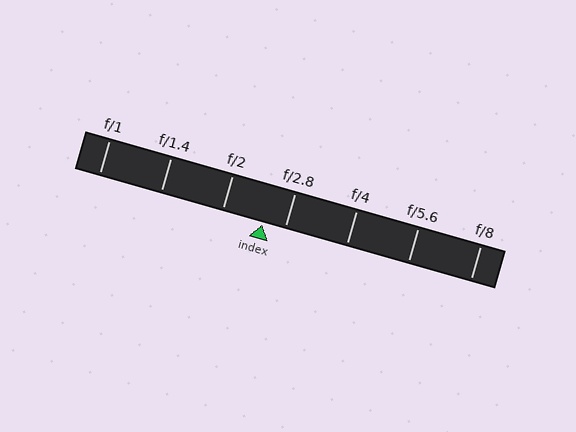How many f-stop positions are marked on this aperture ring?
There are 7 f-stop positions marked.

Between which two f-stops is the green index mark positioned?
The index mark is between f/2 and f/2.8.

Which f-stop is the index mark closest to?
The index mark is closest to f/2.8.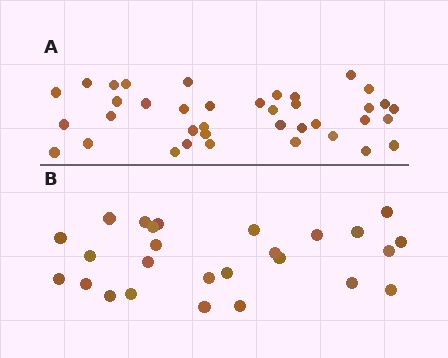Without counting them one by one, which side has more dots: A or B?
Region A (the top region) has more dots.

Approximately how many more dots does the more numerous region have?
Region A has roughly 12 or so more dots than region B.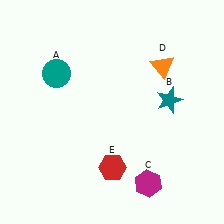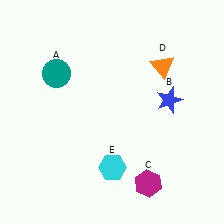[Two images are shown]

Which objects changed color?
B changed from teal to blue. E changed from red to cyan.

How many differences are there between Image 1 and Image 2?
There are 2 differences between the two images.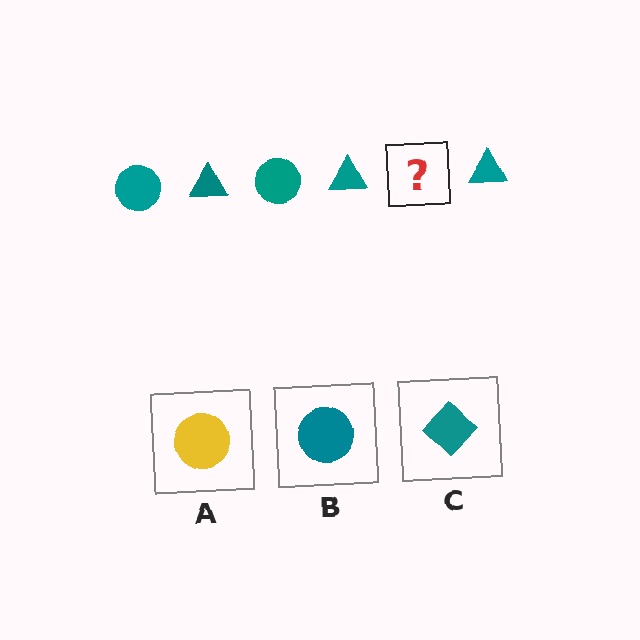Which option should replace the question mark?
Option B.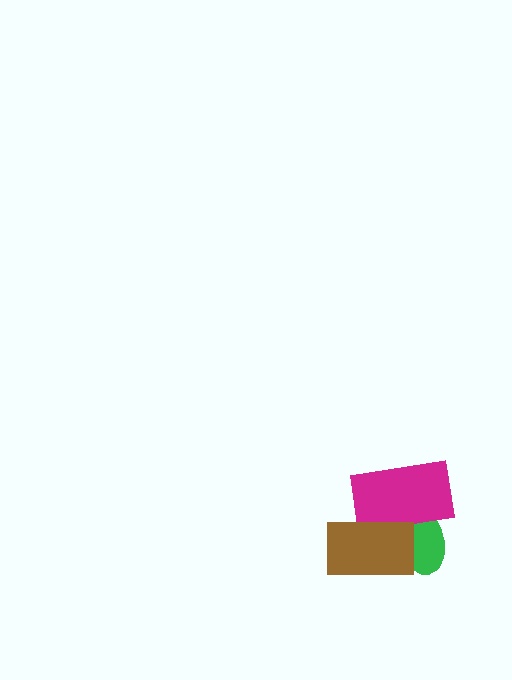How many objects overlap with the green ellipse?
2 objects overlap with the green ellipse.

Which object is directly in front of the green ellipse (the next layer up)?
The magenta rectangle is directly in front of the green ellipse.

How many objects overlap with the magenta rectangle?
2 objects overlap with the magenta rectangle.